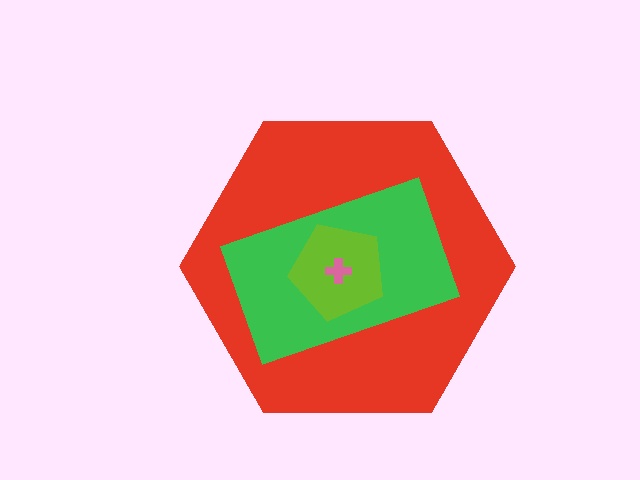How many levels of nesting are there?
4.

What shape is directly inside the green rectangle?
The lime pentagon.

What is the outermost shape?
The red hexagon.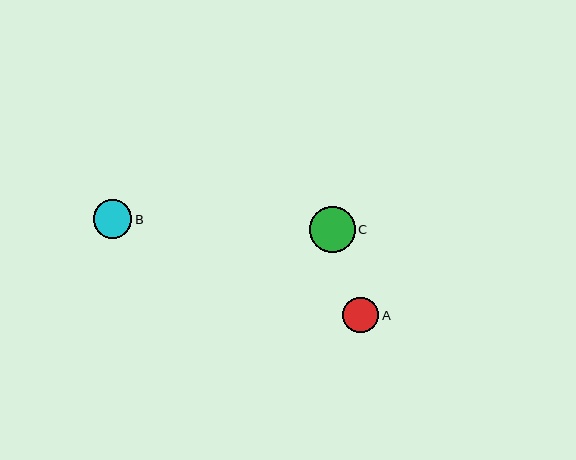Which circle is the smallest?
Circle A is the smallest with a size of approximately 36 pixels.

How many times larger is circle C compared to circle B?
Circle C is approximately 1.2 times the size of circle B.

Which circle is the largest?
Circle C is the largest with a size of approximately 46 pixels.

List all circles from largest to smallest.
From largest to smallest: C, B, A.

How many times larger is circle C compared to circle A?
Circle C is approximately 1.3 times the size of circle A.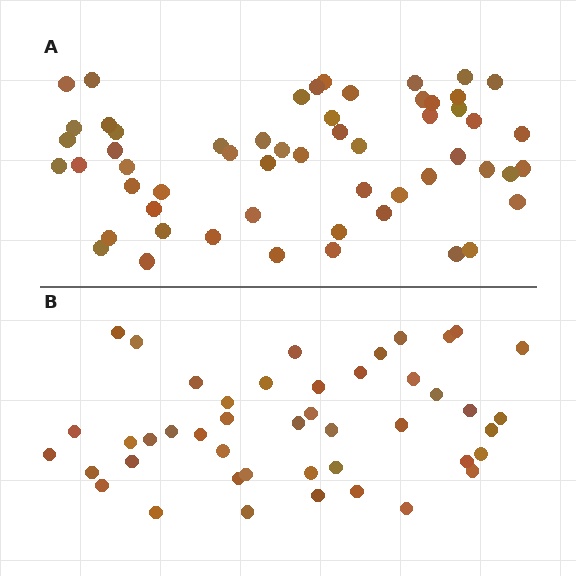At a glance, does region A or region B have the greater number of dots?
Region A (the top region) has more dots.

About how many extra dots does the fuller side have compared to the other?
Region A has roughly 12 or so more dots than region B.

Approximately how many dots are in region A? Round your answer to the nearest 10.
About 60 dots. (The exact count is 56, which rounds to 60.)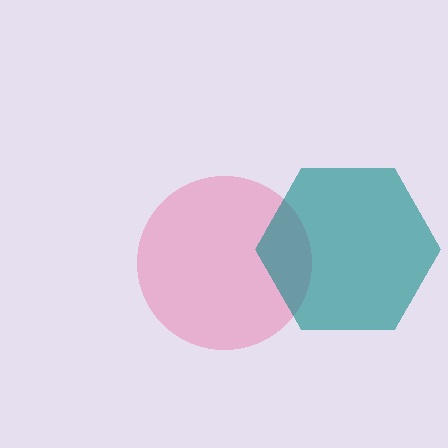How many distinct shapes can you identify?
There are 2 distinct shapes: a pink circle, a teal hexagon.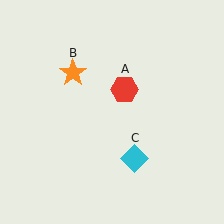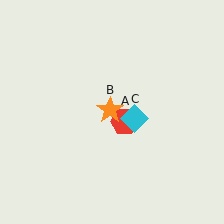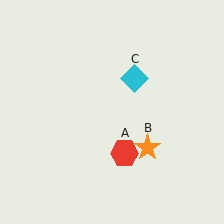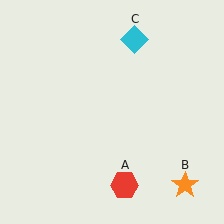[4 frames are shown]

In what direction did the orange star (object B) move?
The orange star (object B) moved down and to the right.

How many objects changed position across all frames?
3 objects changed position: red hexagon (object A), orange star (object B), cyan diamond (object C).